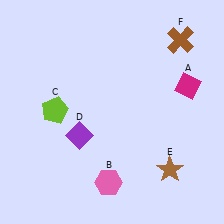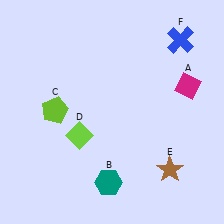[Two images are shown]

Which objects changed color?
B changed from pink to teal. D changed from purple to lime. F changed from brown to blue.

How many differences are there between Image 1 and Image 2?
There are 3 differences between the two images.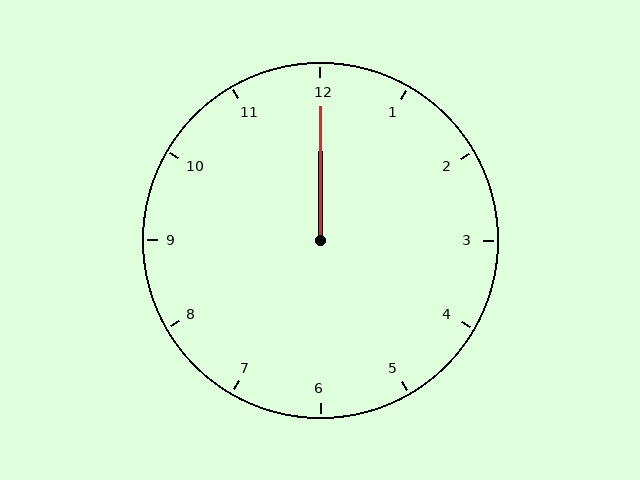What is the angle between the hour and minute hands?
Approximately 0 degrees.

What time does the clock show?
12:00.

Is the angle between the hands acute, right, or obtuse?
It is acute.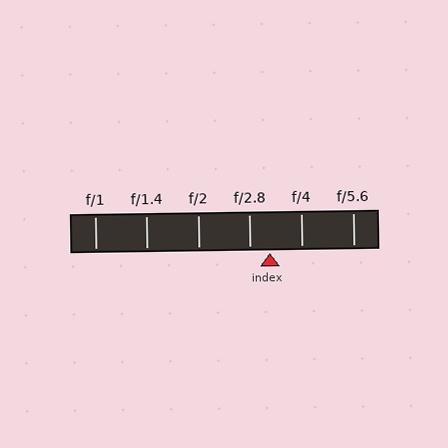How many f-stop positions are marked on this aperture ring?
There are 6 f-stop positions marked.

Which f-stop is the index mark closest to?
The index mark is closest to f/2.8.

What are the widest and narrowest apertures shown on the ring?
The widest aperture shown is f/1 and the narrowest is f/5.6.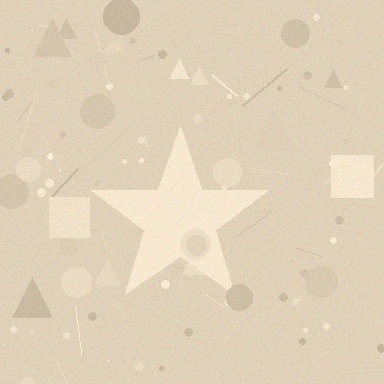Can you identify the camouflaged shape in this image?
The camouflaged shape is a star.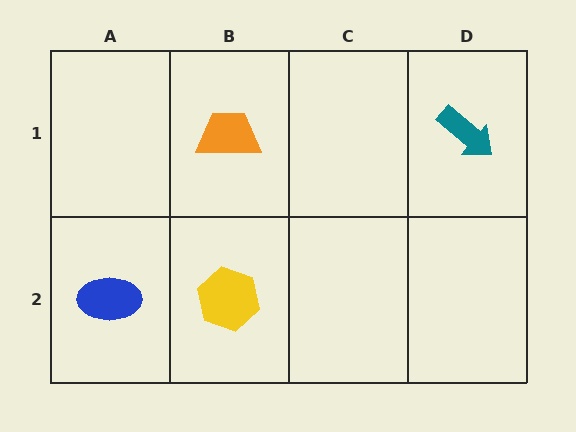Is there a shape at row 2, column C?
No, that cell is empty.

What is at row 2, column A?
A blue ellipse.